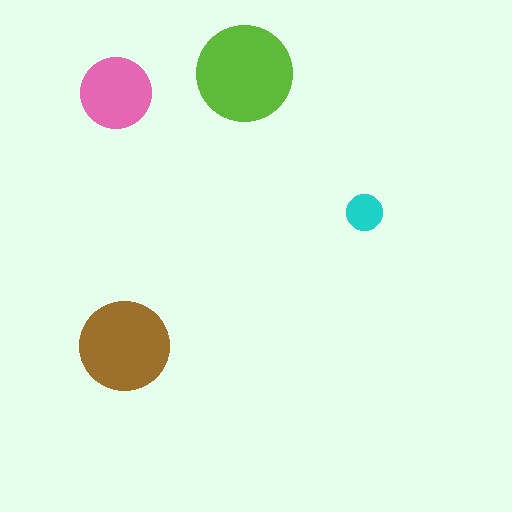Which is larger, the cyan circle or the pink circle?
The pink one.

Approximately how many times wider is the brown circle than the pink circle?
About 1.5 times wider.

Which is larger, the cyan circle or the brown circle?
The brown one.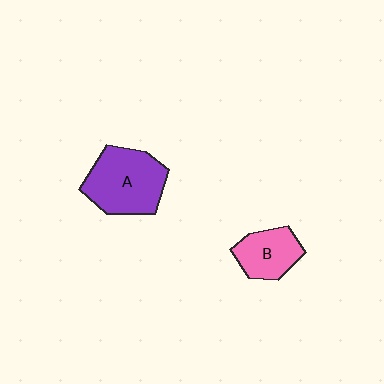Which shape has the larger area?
Shape A (purple).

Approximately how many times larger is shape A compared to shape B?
Approximately 1.6 times.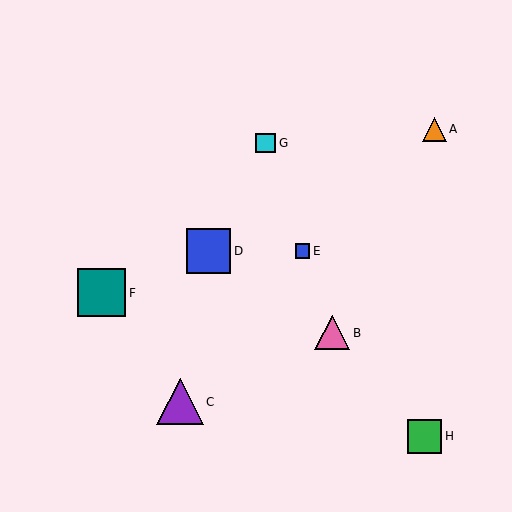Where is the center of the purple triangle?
The center of the purple triangle is at (180, 402).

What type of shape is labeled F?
Shape F is a teal square.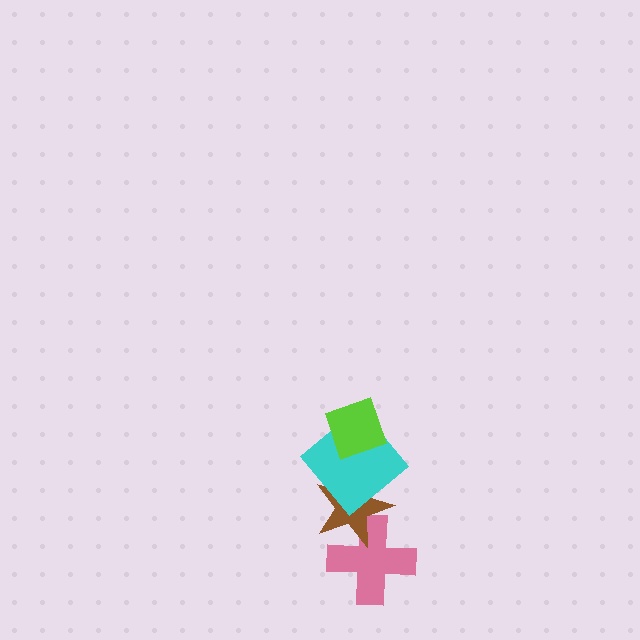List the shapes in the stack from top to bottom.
From top to bottom: the lime diamond, the cyan diamond, the brown star, the pink cross.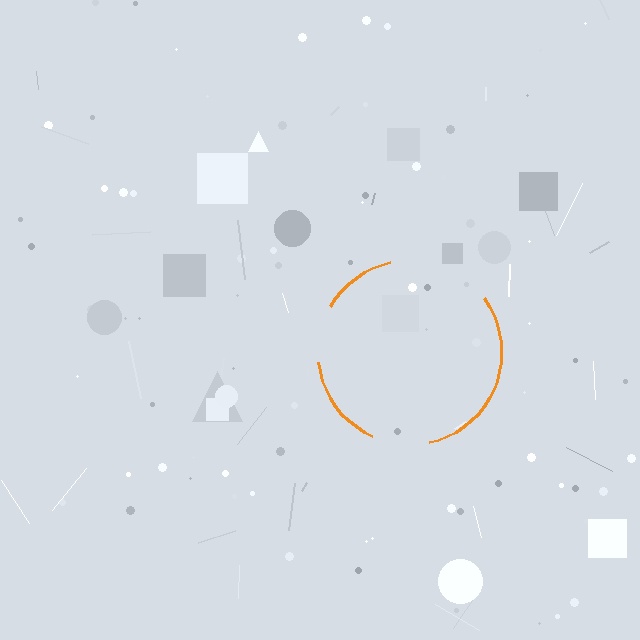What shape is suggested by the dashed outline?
The dashed outline suggests a circle.